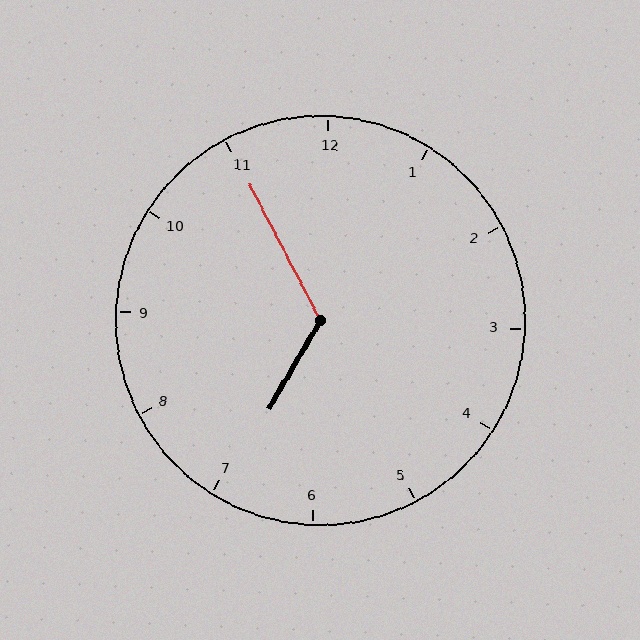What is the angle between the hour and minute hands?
Approximately 122 degrees.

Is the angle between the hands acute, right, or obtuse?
It is obtuse.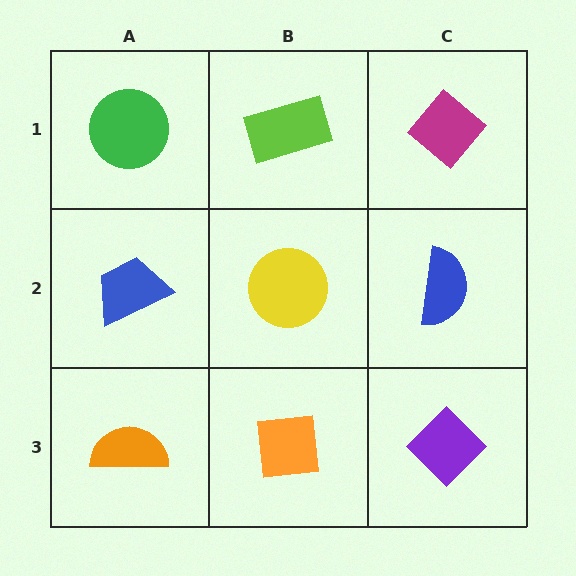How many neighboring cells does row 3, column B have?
3.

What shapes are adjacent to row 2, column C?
A magenta diamond (row 1, column C), a purple diamond (row 3, column C), a yellow circle (row 2, column B).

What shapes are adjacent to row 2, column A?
A green circle (row 1, column A), an orange semicircle (row 3, column A), a yellow circle (row 2, column B).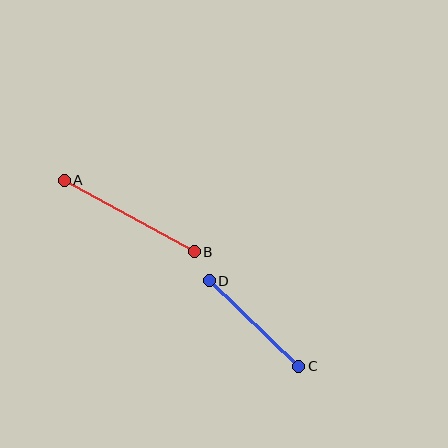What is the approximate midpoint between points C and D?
The midpoint is at approximately (254, 324) pixels.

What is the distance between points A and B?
The distance is approximately 148 pixels.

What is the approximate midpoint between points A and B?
The midpoint is at approximately (129, 216) pixels.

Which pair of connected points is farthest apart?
Points A and B are farthest apart.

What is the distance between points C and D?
The distance is approximately 124 pixels.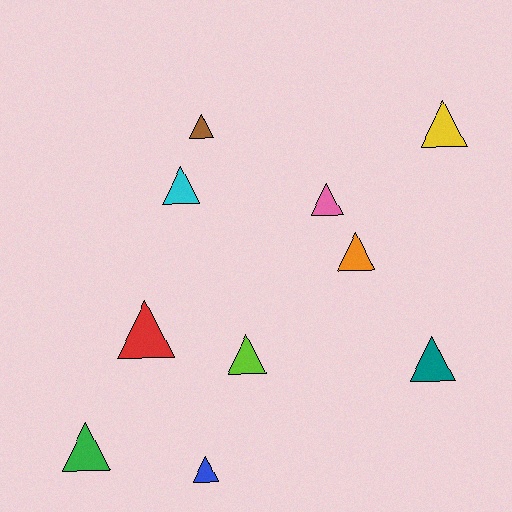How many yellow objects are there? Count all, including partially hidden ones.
There is 1 yellow object.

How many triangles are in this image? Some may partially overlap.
There are 10 triangles.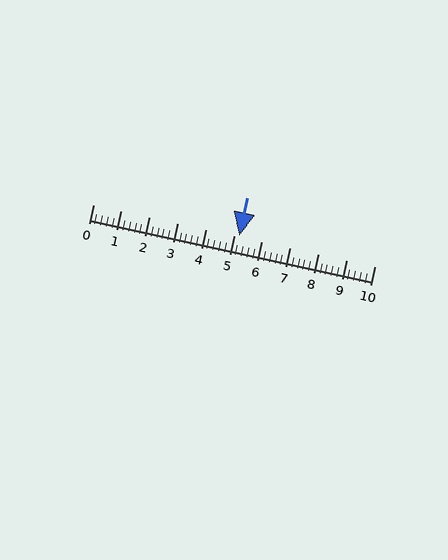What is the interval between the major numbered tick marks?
The major tick marks are spaced 1 units apart.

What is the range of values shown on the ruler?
The ruler shows values from 0 to 10.